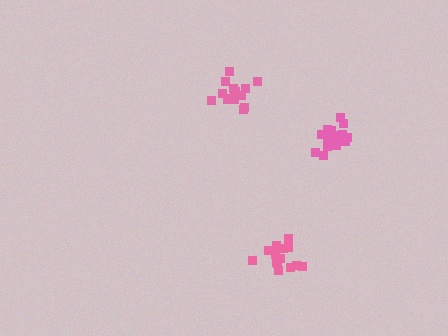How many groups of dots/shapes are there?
There are 3 groups.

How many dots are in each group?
Group 1: 15 dots, Group 2: 14 dots, Group 3: 18 dots (47 total).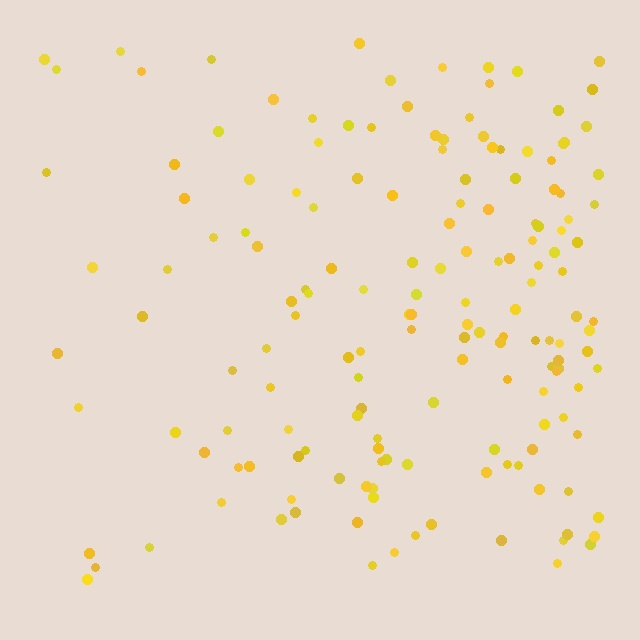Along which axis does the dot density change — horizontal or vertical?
Horizontal.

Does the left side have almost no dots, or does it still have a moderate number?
Still a moderate number, just noticeably fewer than the right.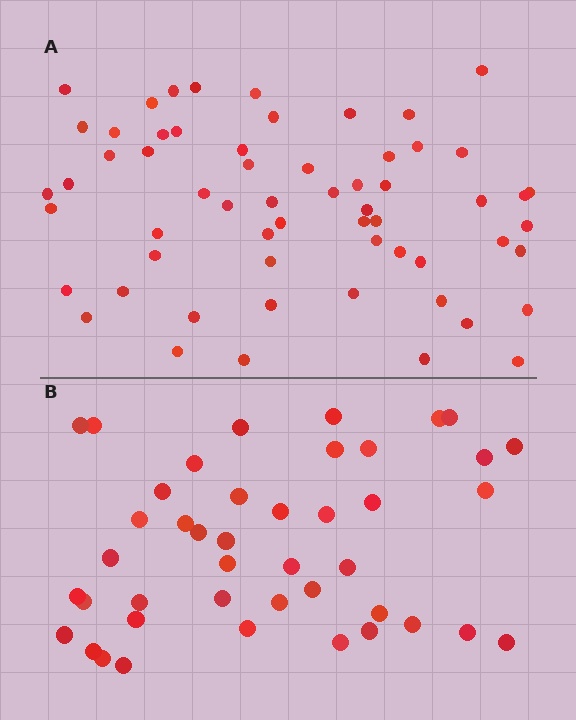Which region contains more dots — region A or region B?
Region A (the top region) has more dots.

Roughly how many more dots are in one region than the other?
Region A has approximately 15 more dots than region B.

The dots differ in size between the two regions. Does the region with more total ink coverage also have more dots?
No. Region B has more total ink coverage because its dots are larger, but region A actually contains more individual dots. Total area can be misleading — the number of items is what matters here.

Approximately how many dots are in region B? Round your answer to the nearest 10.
About 40 dots. (The exact count is 43, which rounds to 40.)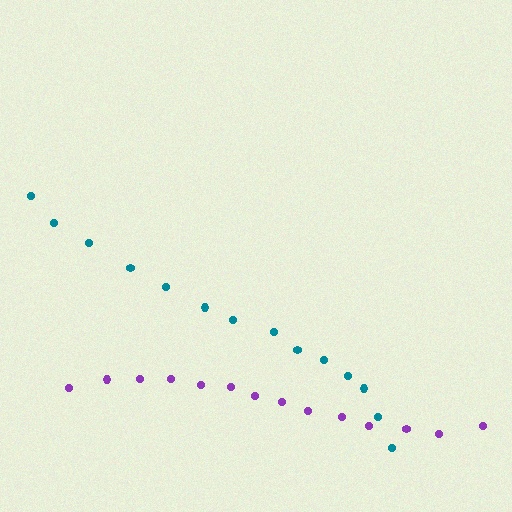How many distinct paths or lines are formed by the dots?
There are 2 distinct paths.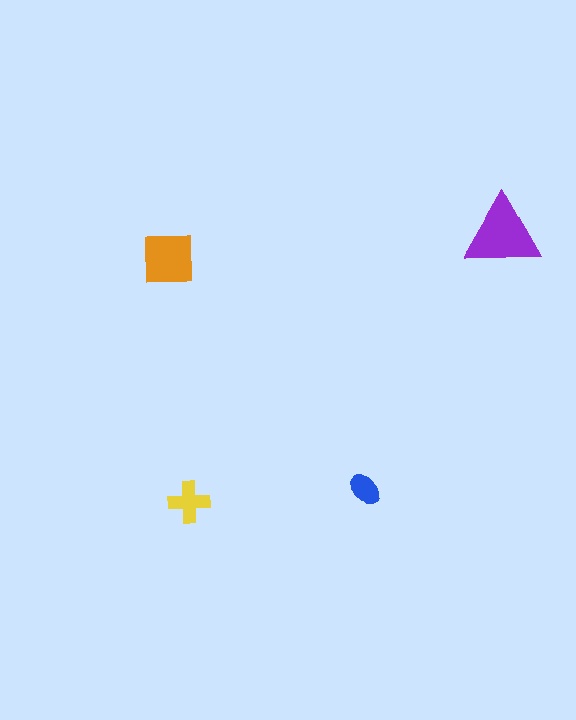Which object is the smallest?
The blue ellipse.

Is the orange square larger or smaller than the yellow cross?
Larger.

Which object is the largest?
The purple triangle.